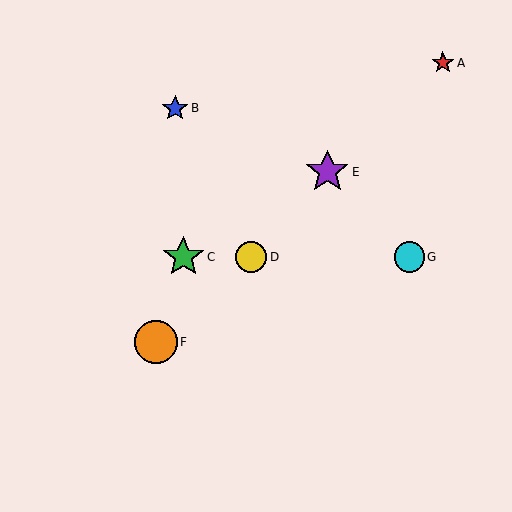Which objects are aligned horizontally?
Objects C, D, G are aligned horizontally.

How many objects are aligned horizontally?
3 objects (C, D, G) are aligned horizontally.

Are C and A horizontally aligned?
No, C is at y≈257 and A is at y≈63.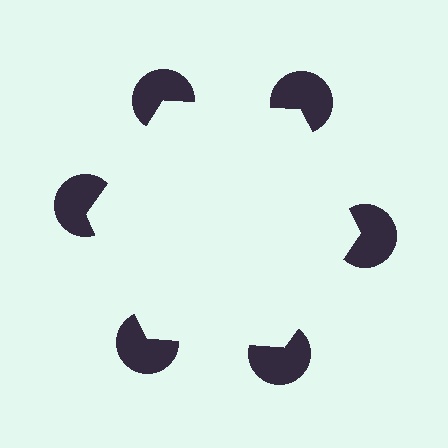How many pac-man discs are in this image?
There are 6 — one at each vertex of the illusory hexagon.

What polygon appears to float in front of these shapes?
An illusory hexagon — its edges are inferred from the aligned wedge cuts in the pac-man discs, not physically drawn.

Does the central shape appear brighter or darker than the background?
It typically appears slightly brighter than the background, even though no actual brightness change is drawn.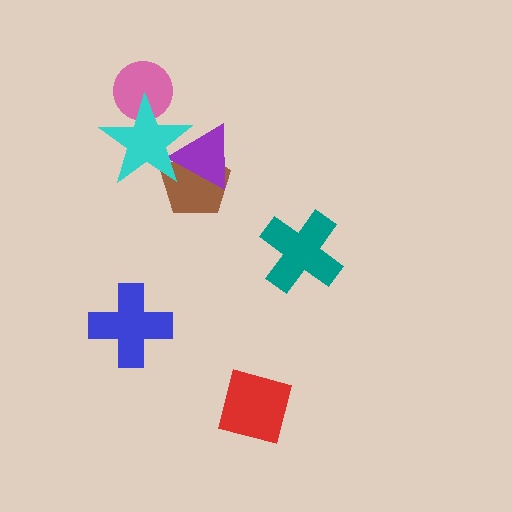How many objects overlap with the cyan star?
3 objects overlap with the cyan star.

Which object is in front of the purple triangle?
The cyan star is in front of the purple triangle.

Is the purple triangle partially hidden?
Yes, it is partially covered by another shape.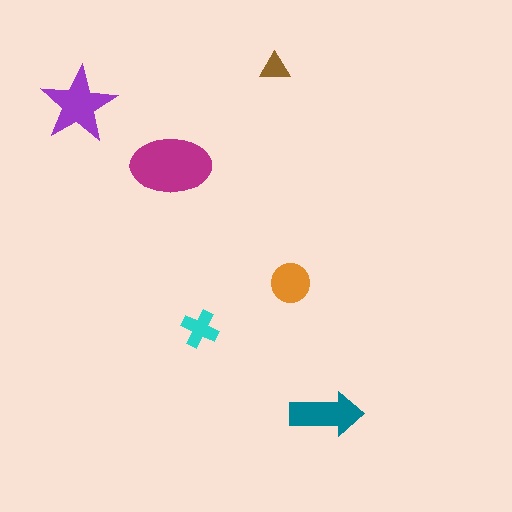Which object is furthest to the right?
The teal arrow is rightmost.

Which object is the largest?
The magenta ellipse.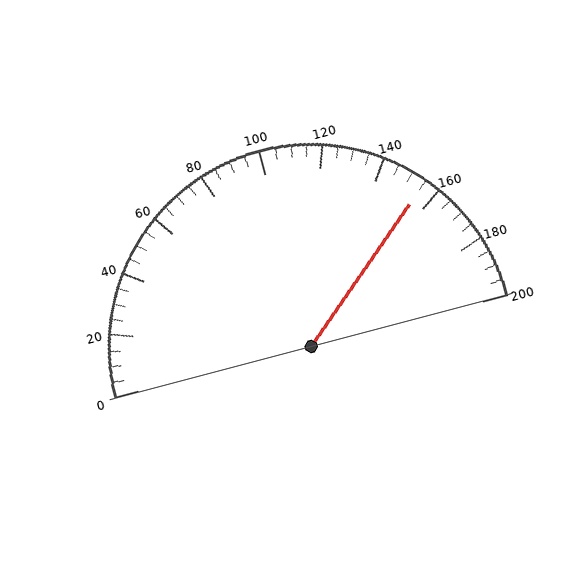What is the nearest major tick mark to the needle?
The nearest major tick mark is 160.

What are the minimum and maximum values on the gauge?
The gauge ranges from 0 to 200.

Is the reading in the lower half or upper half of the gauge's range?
The reading is in the upper half of the range (0 to 200).